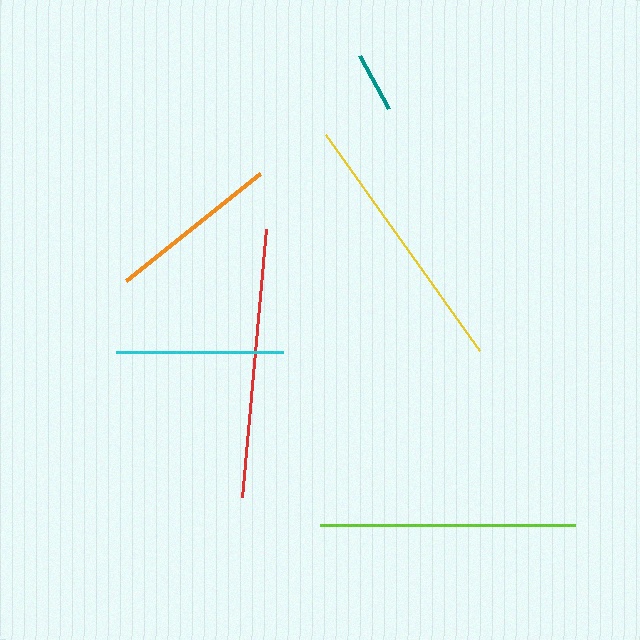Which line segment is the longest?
The red line is the longest at approximately 268 pixels.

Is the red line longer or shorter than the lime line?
The red line is longer than the lime line.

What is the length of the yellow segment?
The yellow segment is approximately 265 pixels long.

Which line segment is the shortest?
The teal line is the shortest at approximately 60 pixels.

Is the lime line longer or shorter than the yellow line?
The yellow line is longer than the lime line.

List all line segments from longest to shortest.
From longest to shortest: red, yellow, lime, orange, cyan, teal.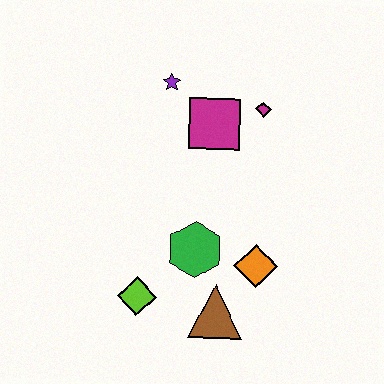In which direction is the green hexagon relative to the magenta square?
The green hexagon is below the magenta square.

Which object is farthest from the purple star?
The brown triangle is farthest from the purple star.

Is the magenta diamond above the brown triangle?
Yes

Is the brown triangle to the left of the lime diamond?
No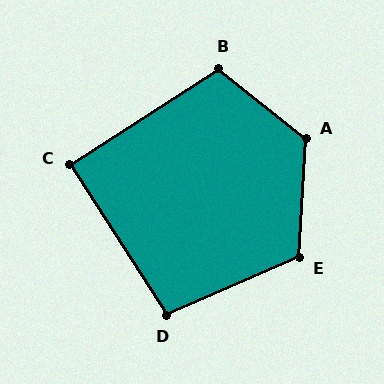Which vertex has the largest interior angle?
A, at approximately 125 degrees.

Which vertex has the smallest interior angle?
C, at approximately 90 degrees.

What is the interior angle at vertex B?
Approximately 109 degrees (obtuse).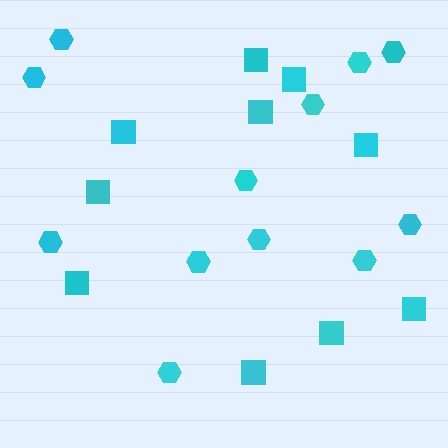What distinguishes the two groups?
There are 2 groups: one group of hexagons (12) and one group of squares (10).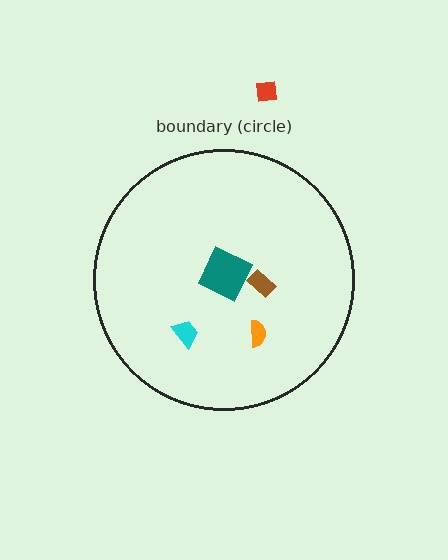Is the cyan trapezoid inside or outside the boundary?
Inside.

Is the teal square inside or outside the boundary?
Inside.